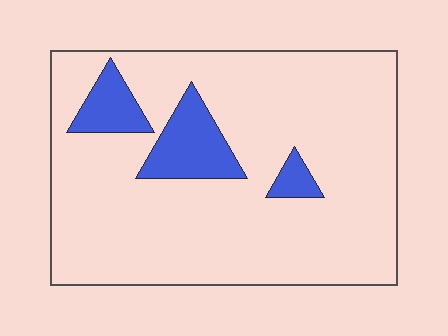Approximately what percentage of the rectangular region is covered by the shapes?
Approximately 15%.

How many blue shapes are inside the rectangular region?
3.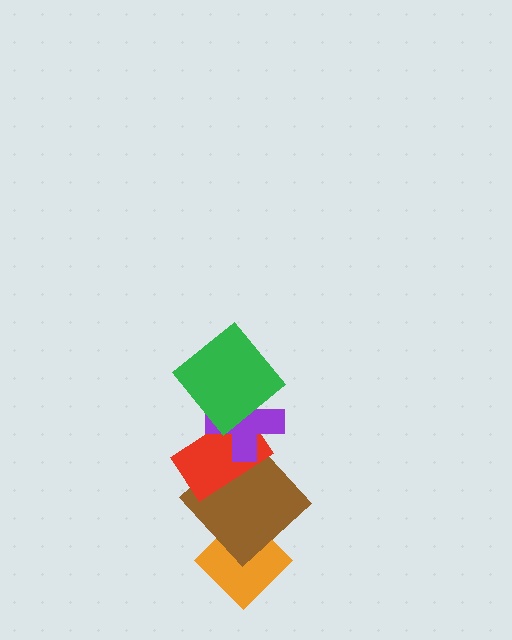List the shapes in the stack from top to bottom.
From top to bottom: the green diamond, the purple cross, the red rectangle, the brown diamond, the orange diamond.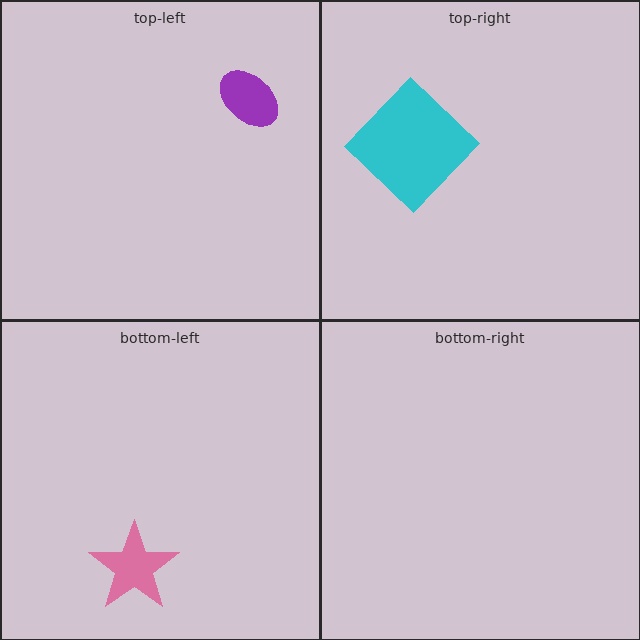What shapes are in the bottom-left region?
The pink star.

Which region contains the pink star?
The bottom-left region.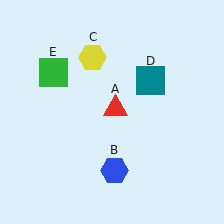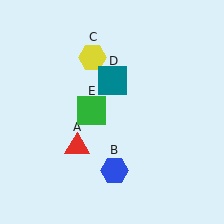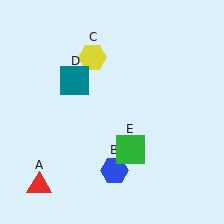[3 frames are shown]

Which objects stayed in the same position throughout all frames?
Blue hexagon (object B) and yellow hexagon (object C) remained stationary.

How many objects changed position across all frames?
3 objects changed position: red triangle (object A), teal square (object D), green square (object E).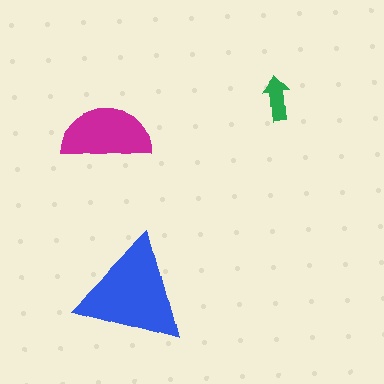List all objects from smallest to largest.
The green arrow, the magenta semicircle, the blue triangle.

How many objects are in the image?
There are 3 objects in the image.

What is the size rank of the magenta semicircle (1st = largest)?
2nd.